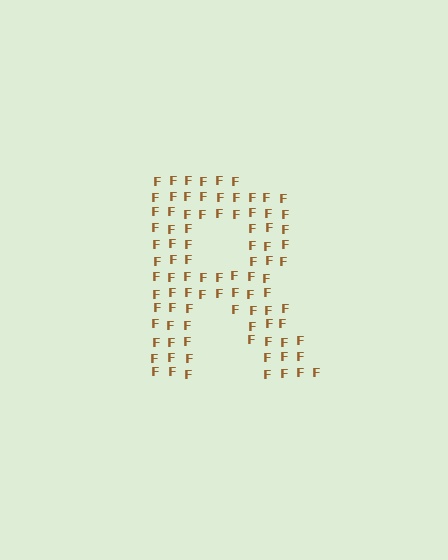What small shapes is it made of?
It is made of small letter F's.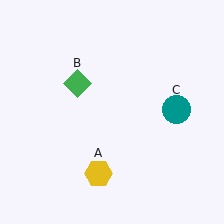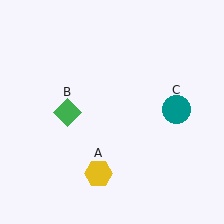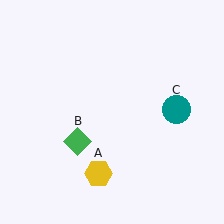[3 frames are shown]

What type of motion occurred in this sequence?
The green diamond (object B) rotated counterclockwise around the center of the scene.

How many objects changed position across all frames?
1 object changed position: green diamond (object B).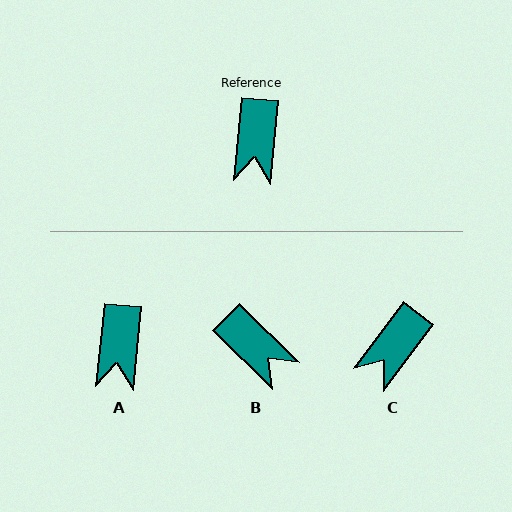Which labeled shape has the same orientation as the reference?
A.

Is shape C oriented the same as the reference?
No, it is off by about 31 degrees.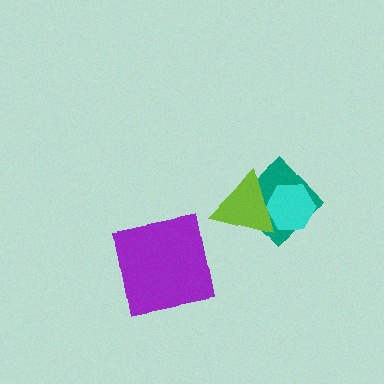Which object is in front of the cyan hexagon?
The lime triangle is in front of the cyan hexagon.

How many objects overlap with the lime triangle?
2 objects overlap with the lime triangle.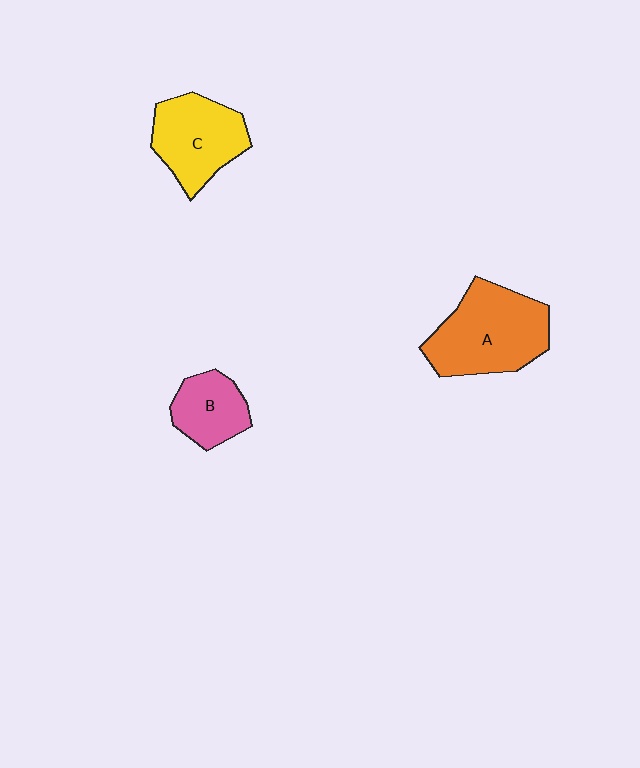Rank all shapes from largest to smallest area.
From largest to smallest: A (orange), C (yellow), B (pink).